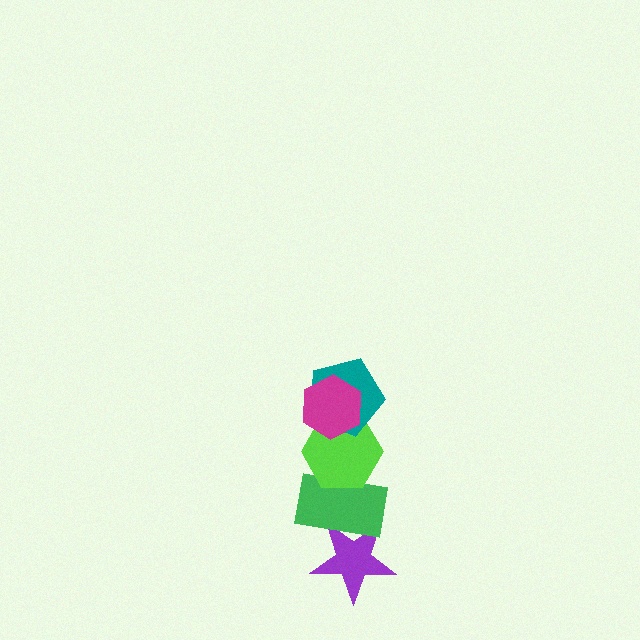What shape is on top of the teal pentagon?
The magenta hexagon is on top of the teal pentagon.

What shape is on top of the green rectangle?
The lime hexagon is on top of the green rectangle.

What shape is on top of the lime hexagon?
The teal pentagon is on top of the lime hexagon.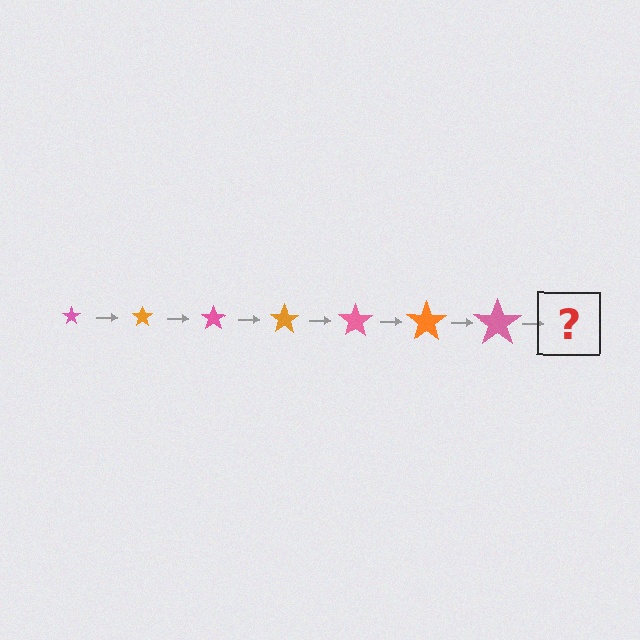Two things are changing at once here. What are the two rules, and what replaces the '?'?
The two rules are that the star grows larger each step and the color cycles through pink and orange. The '?' should be an orange star, larger than the previous one.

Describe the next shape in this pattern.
It should be an orange star, larger than the previous one.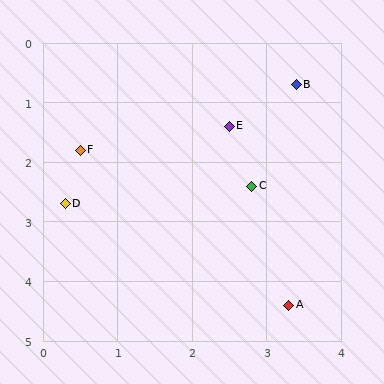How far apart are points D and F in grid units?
Points D and F are about 0.9 grid units apart.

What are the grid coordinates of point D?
Point D is at approximately (0.3, 2.7).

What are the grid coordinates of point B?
Point B is at approximately (3.4, 0.7).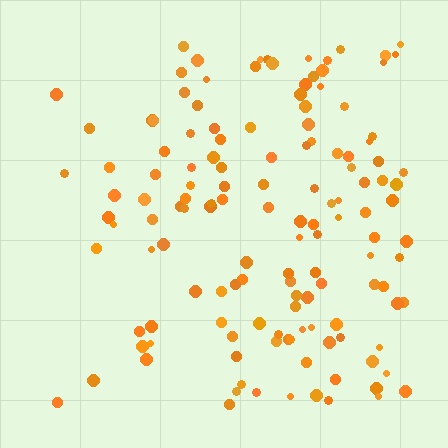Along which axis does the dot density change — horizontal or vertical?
Horizontal.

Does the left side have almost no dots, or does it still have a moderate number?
Still a moderate number, just noticeably fewer than the right.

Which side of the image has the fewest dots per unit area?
The left.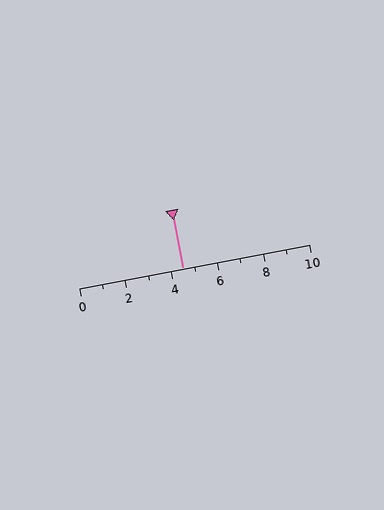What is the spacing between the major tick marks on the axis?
The major ticks are spaced 2 apart.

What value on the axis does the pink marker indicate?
The marker indicates approximately 4.5.